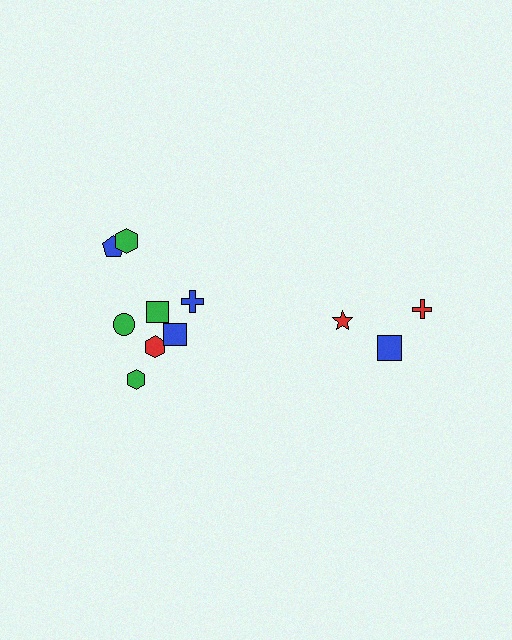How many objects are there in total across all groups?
There are 11 objects.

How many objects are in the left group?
There are 8 objects.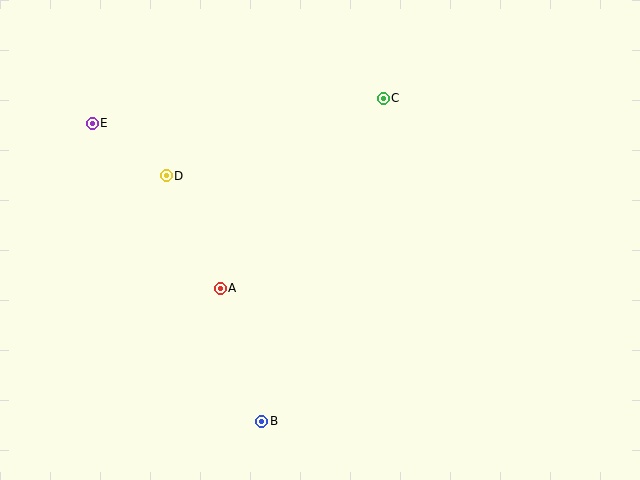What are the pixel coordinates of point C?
Point C is at (383, 98).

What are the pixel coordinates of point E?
Point E is at (92, 123).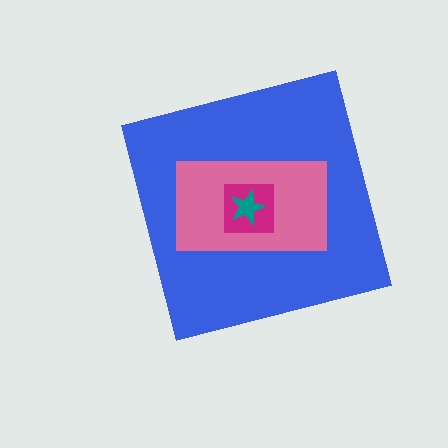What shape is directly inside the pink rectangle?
The magenta square.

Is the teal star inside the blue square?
Yes.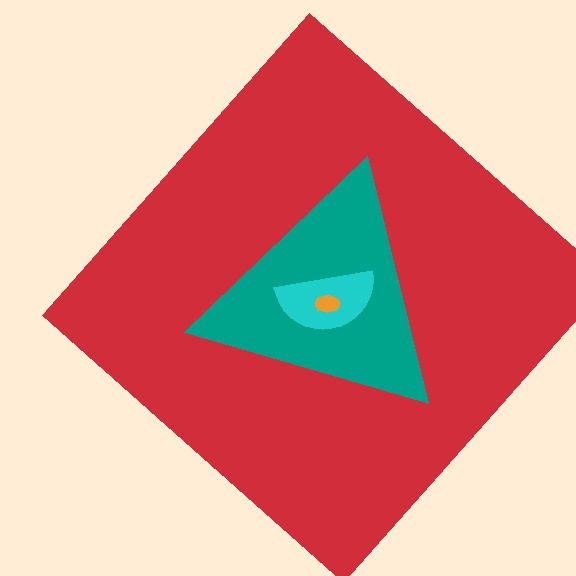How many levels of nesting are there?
4.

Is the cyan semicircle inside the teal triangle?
Yes.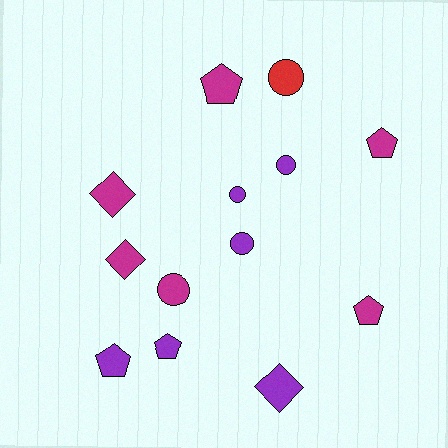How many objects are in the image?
There are 13 objects.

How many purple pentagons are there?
There are 2 purple pentagons.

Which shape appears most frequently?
Circle, with 5 objects.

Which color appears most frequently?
Purple, with 6 objects.